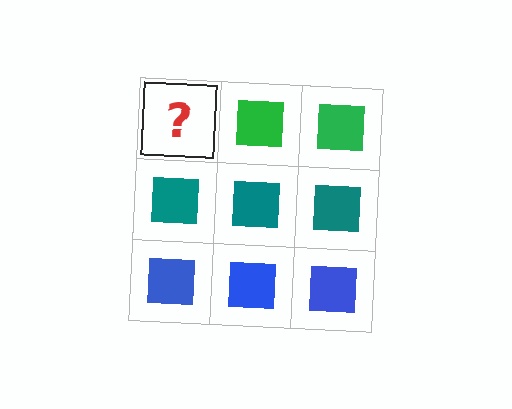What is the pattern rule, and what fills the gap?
The rule is that each row has a consistent color. The gap should be filled with a green square.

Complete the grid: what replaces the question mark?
The question mark should be replaced with a green square.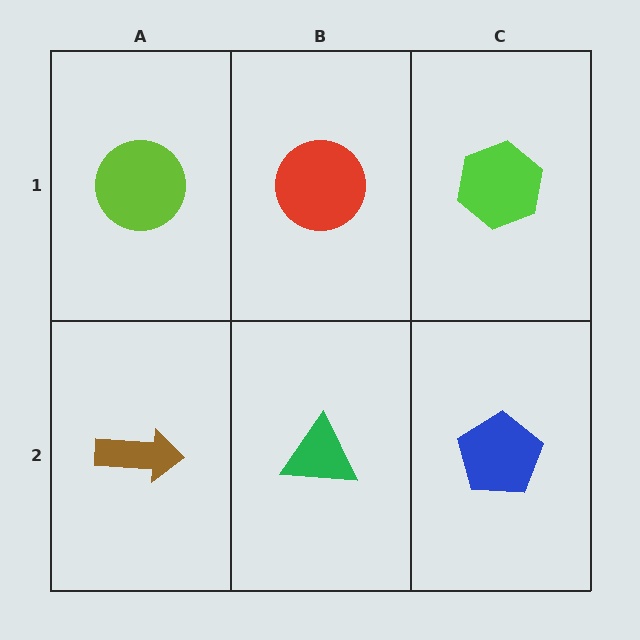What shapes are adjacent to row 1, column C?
A blue pentagon (row 2, column C), a red circle (row 1, column B).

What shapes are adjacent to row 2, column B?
A red circle (row 1, column B), a brown arrow (row 2, column A), a blue pentagon (row 2, column C).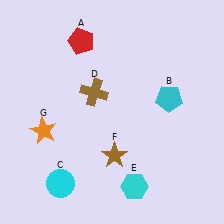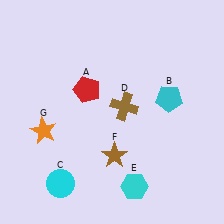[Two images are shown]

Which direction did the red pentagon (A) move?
The red pentagon (A) moved down.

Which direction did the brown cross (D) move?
The brown cross (D) moved right.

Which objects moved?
The objects that moved are: the red pentagon (A), the brown cross (D).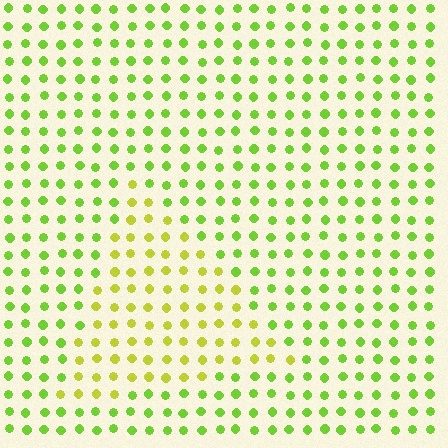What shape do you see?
I see a triangle.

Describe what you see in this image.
The image is filled with small lime elements in a uniform arrangement. A triangle-shaped region is visible where the elements are tinted to a slightly different hue, forming a subtle color boundary.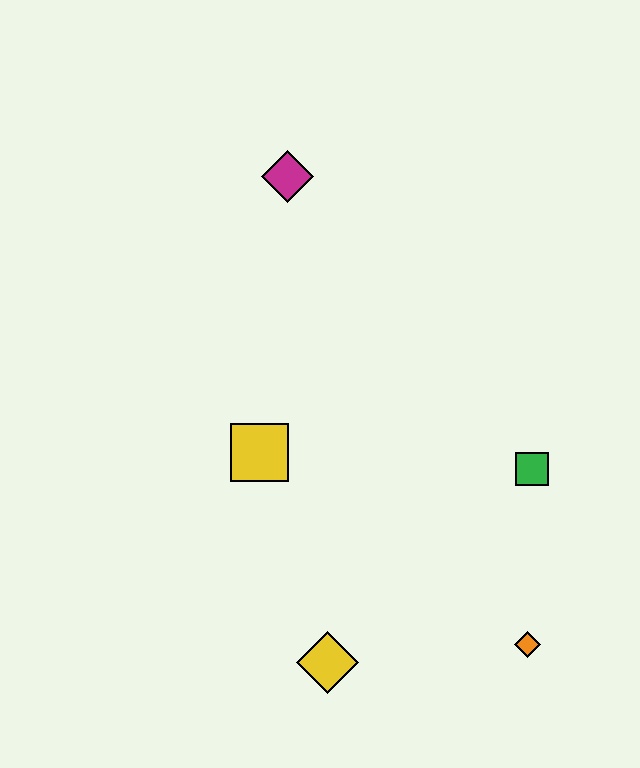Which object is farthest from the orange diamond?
The magenta diamond is farthest from the orange diamond.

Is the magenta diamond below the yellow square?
No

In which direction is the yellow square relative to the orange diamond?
The yellow square is to the left of the orange diamond.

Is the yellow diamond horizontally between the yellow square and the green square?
Yes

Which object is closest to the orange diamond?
The green square is closest to the orange diamond.